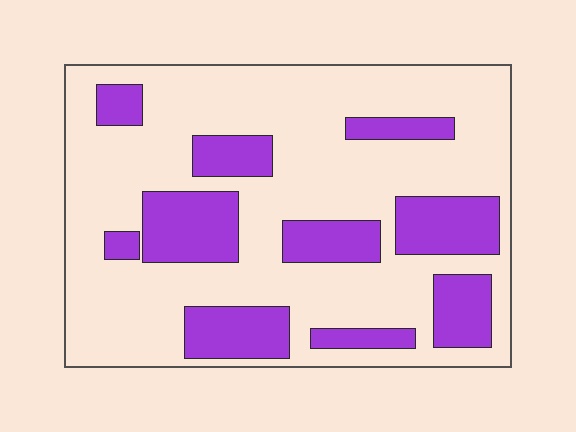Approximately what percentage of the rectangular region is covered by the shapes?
Approximately 30%.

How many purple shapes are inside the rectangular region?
10.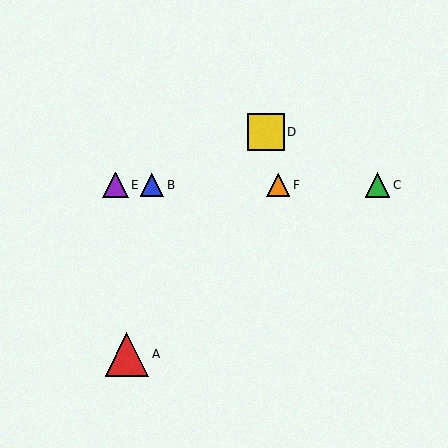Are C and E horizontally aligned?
Yes, both are at y≈185.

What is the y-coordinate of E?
Object E is at y≈185.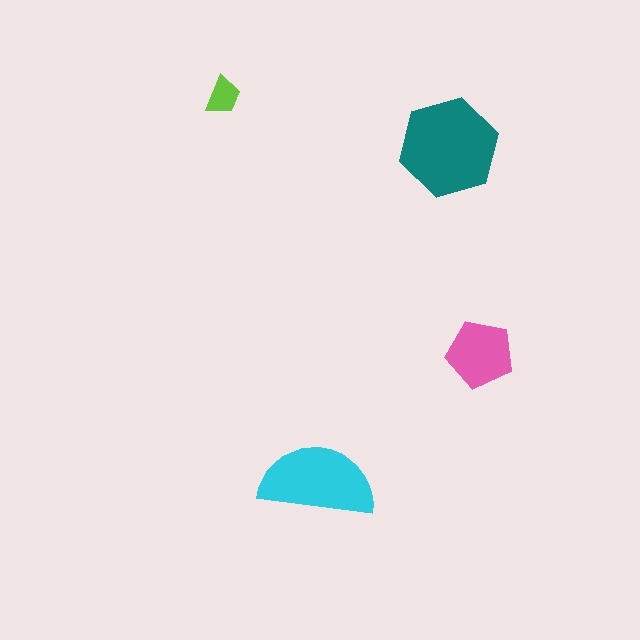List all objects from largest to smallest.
The teal hexagon, the cyan semicircle, the pink pentagon, the lime trapezoid.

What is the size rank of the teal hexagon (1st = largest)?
1st.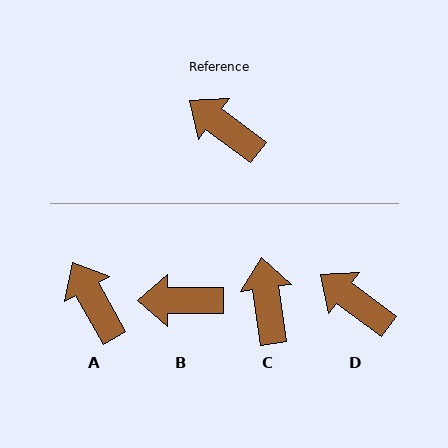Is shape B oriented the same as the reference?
No, it is off by about 37 degrees.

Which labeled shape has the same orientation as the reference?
D.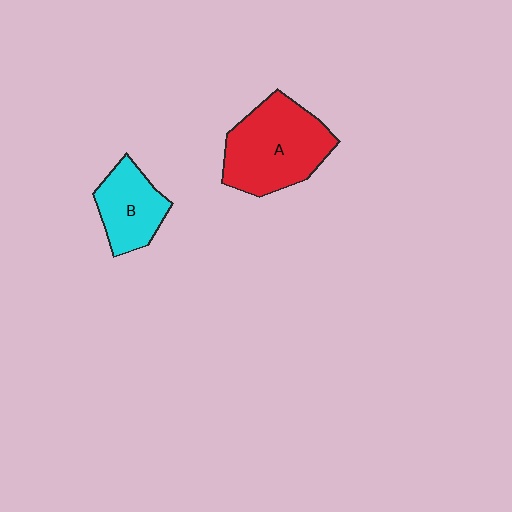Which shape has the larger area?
Shape A (red).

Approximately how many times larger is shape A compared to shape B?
Approximately 1.7 times.